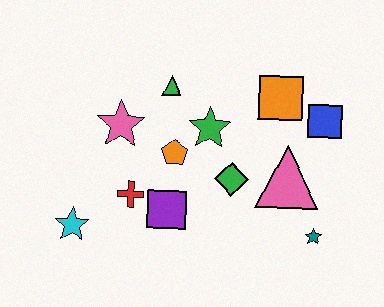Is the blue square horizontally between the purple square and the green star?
No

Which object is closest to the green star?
The orange pentagon is closest to the green star.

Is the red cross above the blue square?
No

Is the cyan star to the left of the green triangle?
Yes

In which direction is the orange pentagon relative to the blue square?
The orange pentagon is to the left of the blue square.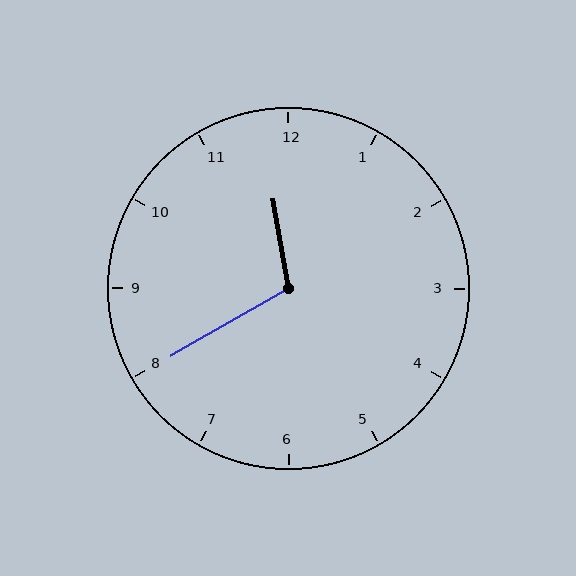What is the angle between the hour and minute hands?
Approximately 110 degrees.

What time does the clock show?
11:40.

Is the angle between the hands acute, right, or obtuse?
It is obtuse.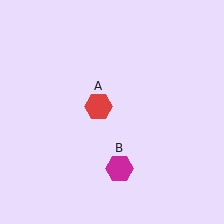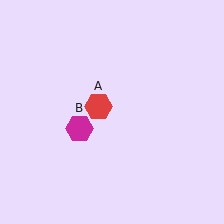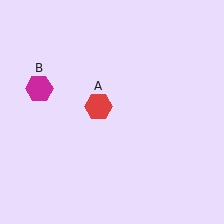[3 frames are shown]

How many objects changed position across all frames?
1 object changed position: magenta hexagon (object B).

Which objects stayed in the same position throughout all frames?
Red hexagon (object A) remained stationary.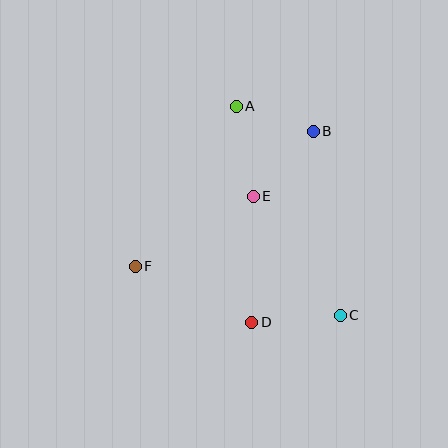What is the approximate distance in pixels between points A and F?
The distance between A and F is approximately 189 pixels.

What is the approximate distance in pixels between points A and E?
The distance between A and E is approximately 92 pixels.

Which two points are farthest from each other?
Points A and C are farthest from each other.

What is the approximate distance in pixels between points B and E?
The distance between B and E is approximately 89 pixels.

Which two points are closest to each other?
Points A and B are closest to each other.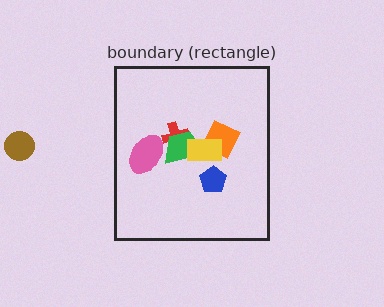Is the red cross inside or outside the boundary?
Inside.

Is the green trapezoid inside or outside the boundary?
Inside.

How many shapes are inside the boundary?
6 inside, 1 outside.